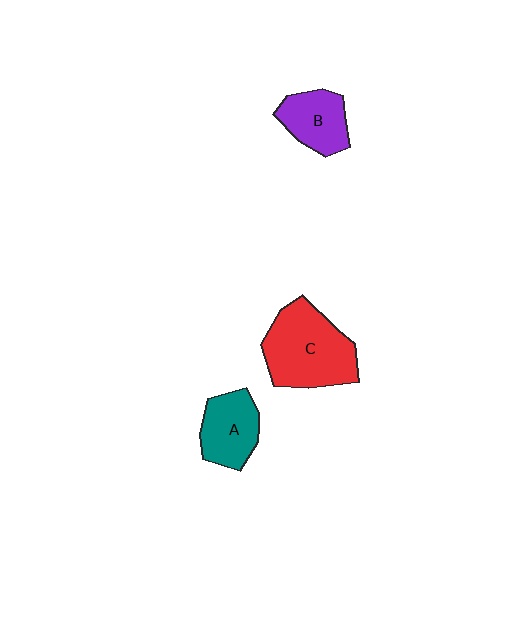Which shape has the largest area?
Shape C (red).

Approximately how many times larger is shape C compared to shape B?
Approximately 1.8 times.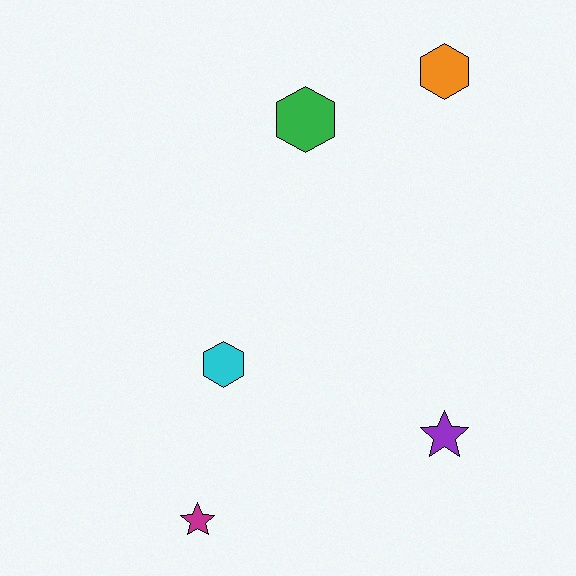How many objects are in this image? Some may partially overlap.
There are 5 objects.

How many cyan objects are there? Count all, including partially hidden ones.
There is 1 cyan object.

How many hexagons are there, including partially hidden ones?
There are 3 hexagons.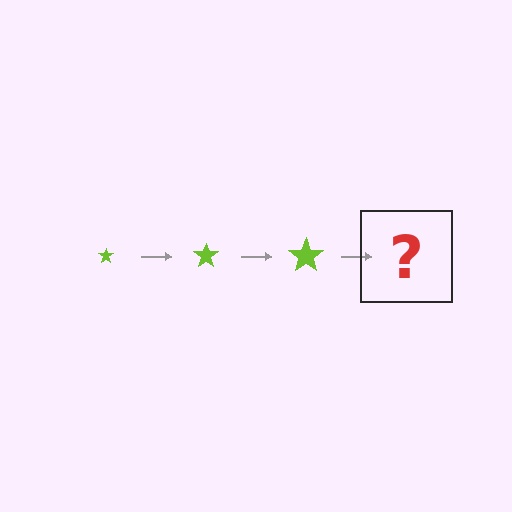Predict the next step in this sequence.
The next step is a lime star, larger than the previous one.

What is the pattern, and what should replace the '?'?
The pattern is that the star gets progressively larger each step. The '?' should be a lime star, larger than the previous one.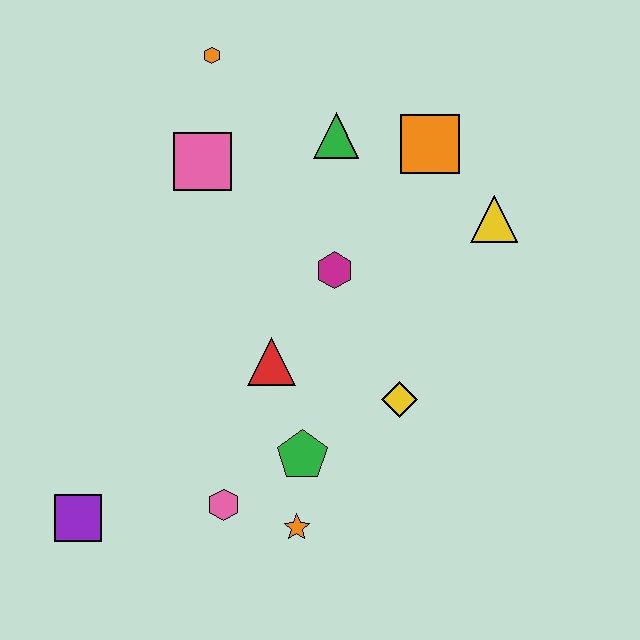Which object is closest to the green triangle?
The orange square is closest to the green triangle.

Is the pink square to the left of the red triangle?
Yes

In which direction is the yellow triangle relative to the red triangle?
The yellow triangle is to the right of the red triangle.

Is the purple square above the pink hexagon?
No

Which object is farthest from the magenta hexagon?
The purple square is farthest from the magenta hexagon.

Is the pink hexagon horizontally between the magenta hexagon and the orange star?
No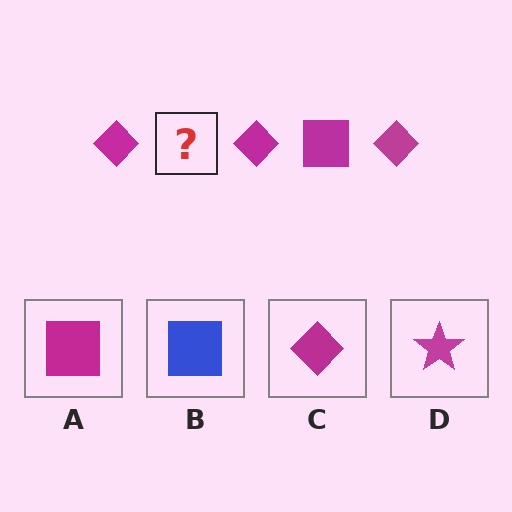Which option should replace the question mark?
Option A.